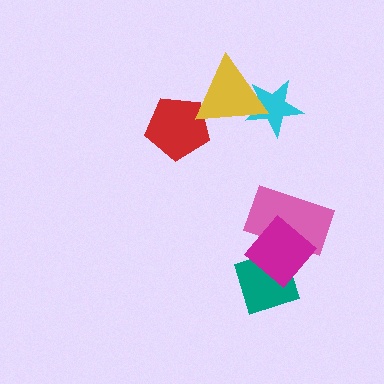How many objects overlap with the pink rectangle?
2 objects overlap with the pink rectangle.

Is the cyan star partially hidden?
Yes, it is partially covered by another shape.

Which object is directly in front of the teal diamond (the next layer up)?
The pink rectangle is directly in front of the teal diamond.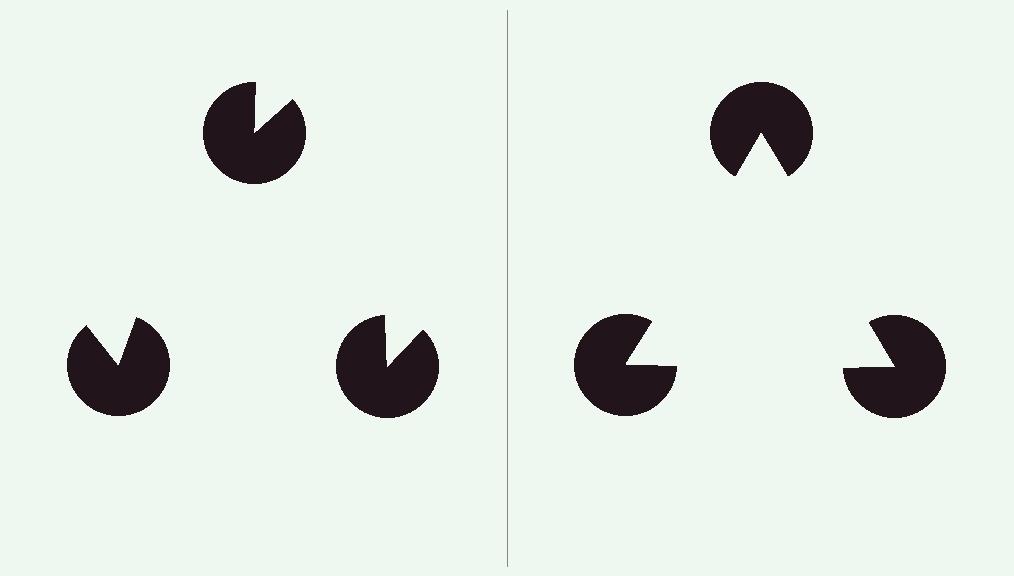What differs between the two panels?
The pac-man discs are positioned identically on both sides; only the wedge orientations differ. On the right they align to a triangle; on the left they are misaligned.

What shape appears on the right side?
An illusory triangle.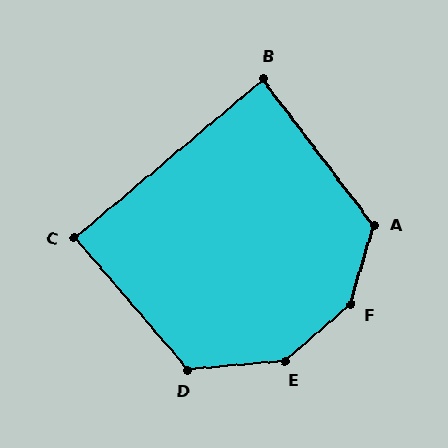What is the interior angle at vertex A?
Approximately 126 degrees (obtuse).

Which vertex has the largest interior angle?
F, at approximately 147 degrees.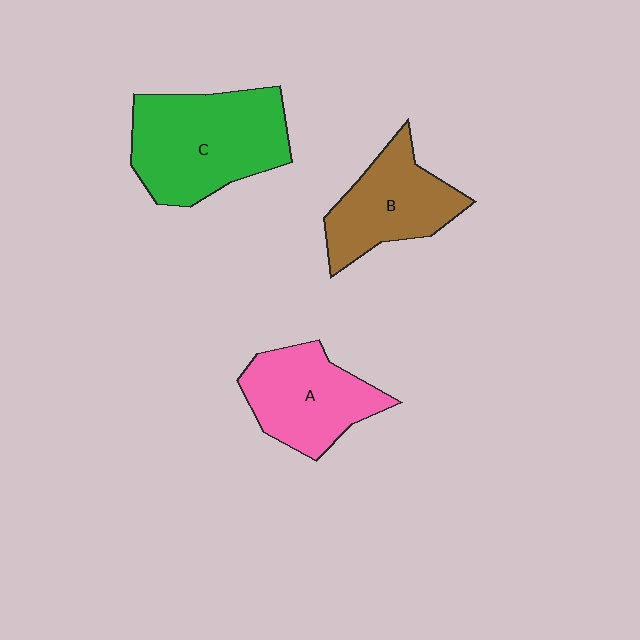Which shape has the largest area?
Shape C (green).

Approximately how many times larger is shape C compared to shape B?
Approximately 1.4 times.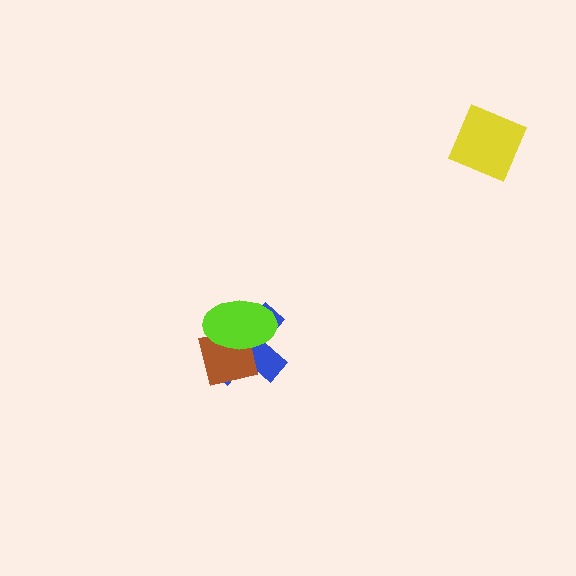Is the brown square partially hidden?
Yes, it is partially covered by another shape.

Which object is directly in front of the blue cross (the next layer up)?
The brown square is directly in front of the blue cross.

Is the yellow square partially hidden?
No, no other shape covers it.